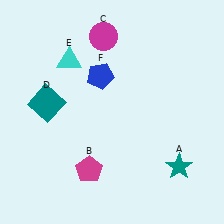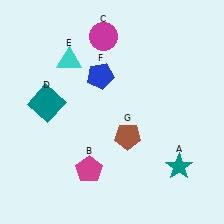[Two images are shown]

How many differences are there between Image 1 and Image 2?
There is 1 difference between the two images.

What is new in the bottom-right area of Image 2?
A brown pentagon (G) was added in the bottom-right area of Image 2.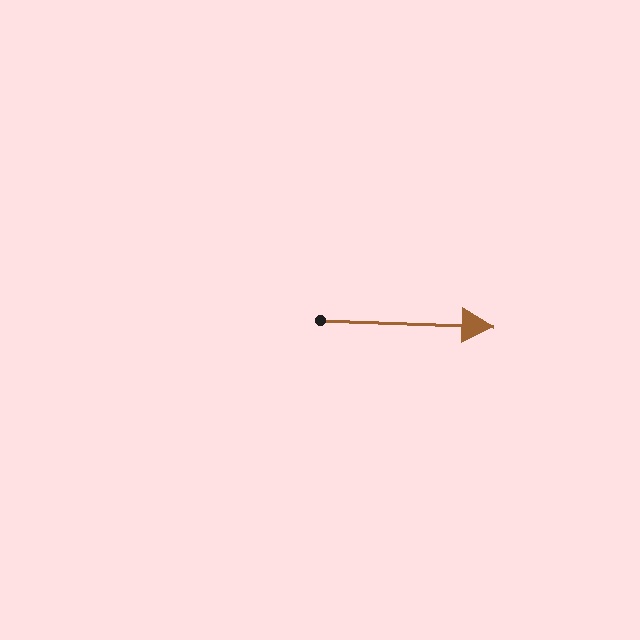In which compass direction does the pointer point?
East.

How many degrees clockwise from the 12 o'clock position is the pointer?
Approximately 92 degrees.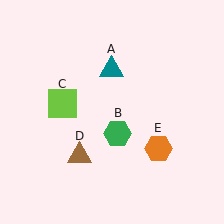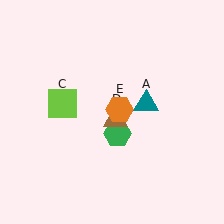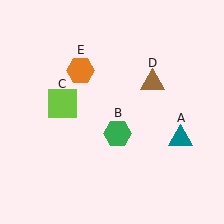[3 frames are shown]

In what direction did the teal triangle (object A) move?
The teal triangle (object A) moved down and to the right.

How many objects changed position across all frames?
3 objects changed position: teal triangle (object A), brown triangle (object D), orange hexagon (object E).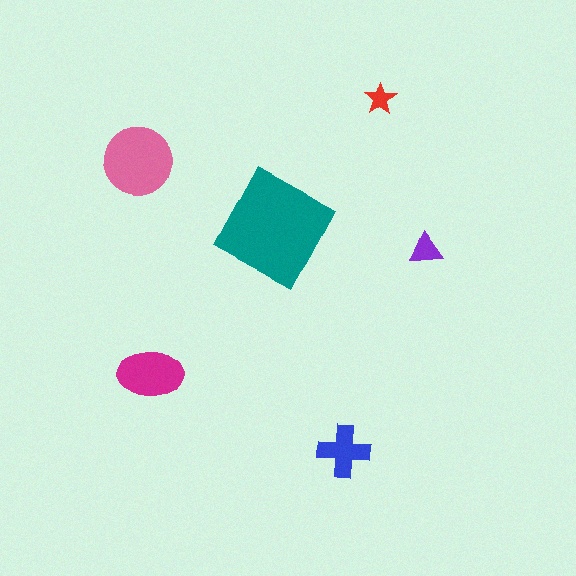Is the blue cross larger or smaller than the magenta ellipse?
Smaller.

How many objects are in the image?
There are 6 objects in the image.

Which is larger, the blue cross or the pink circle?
The pink circle.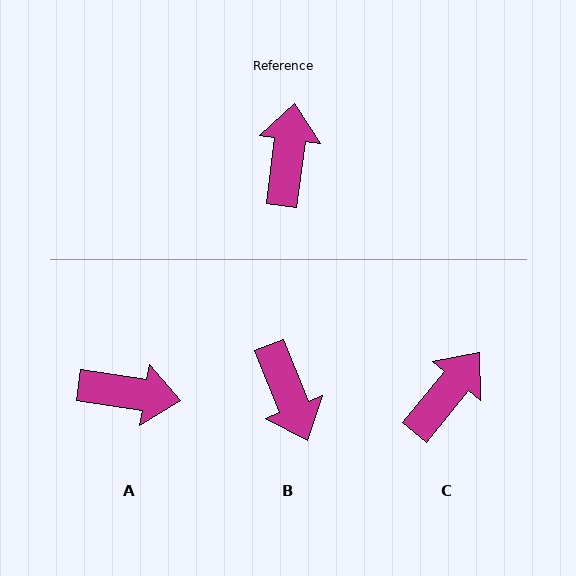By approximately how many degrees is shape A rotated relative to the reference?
Approximately 91 degrees clockwise.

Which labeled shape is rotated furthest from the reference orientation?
B, about 151 degrees away.